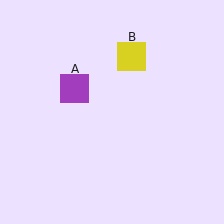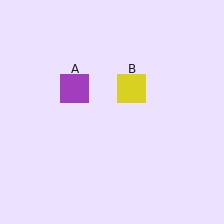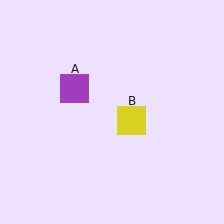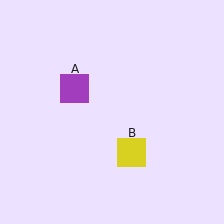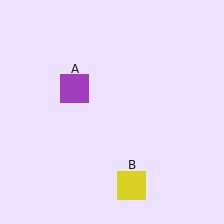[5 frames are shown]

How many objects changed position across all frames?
1 object changed position: yellow square (object B).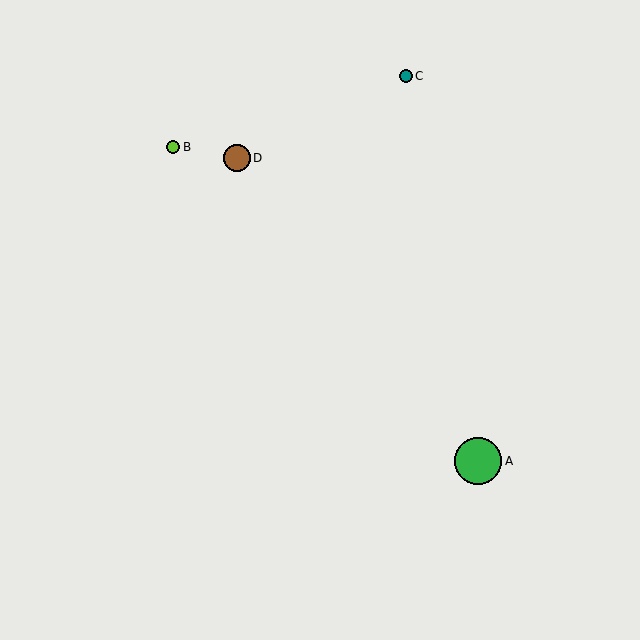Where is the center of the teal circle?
The center of the teal circle is at (406, 76).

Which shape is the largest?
The green circle (labeled A) is the largest.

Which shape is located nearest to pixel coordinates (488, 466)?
The green circle (labeled A) at (478, 461) is nearest to that location.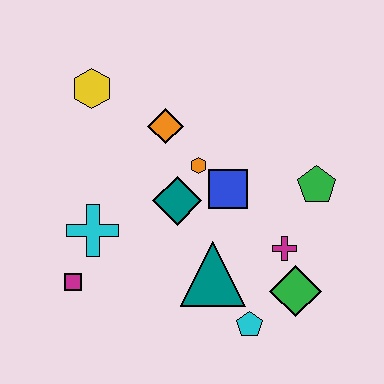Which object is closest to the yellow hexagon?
The orange diamond is closest to the yellow hexagon.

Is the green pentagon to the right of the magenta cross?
Yes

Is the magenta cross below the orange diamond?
Yes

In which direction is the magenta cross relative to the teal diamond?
The magenta cross is to the right of the teal diamond.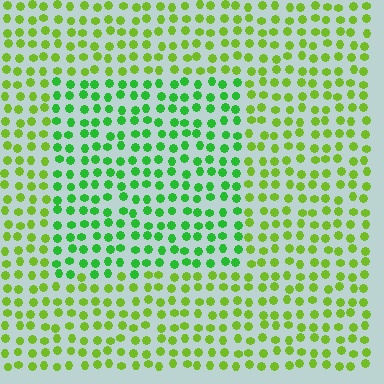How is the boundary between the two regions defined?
The boundary is defined purely by a slight shift in hue (about 34 degrees). Spacing, size, and orientation are identical on both sides.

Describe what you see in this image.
The image is filled with small lime elements in a uniform arrangement. A rectangle-shaped region is visible where the elements are tinted to a slightly different hue, forming a subtle color boundary.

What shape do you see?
I see a rectangle.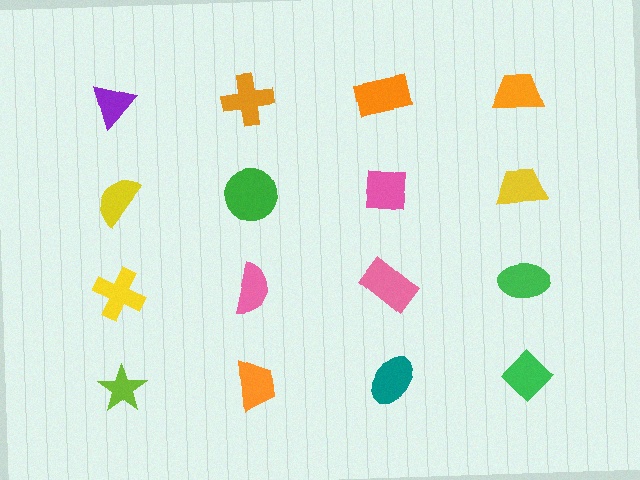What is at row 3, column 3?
A pink rectangle.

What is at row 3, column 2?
A pink semicircle.